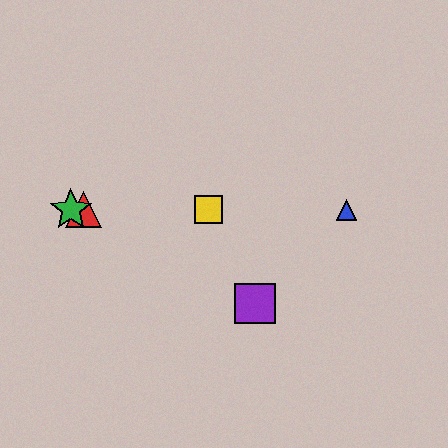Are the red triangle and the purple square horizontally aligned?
No, the red triangle is at y≈210 and the purple square is at y≈304.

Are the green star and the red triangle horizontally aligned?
Yes, both are at y≈210.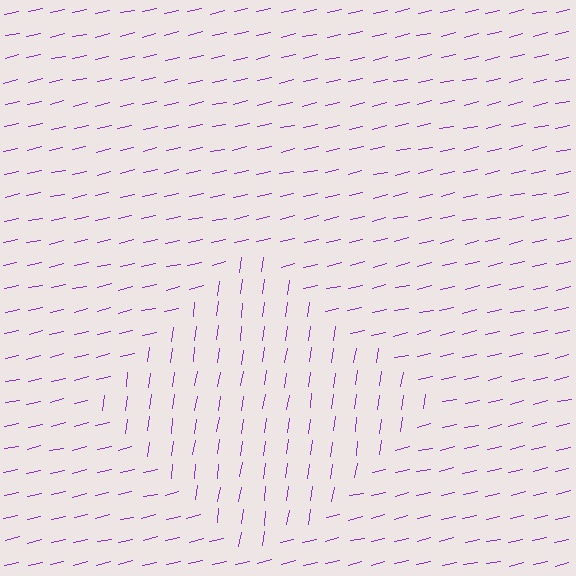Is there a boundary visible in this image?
Yes, there is a texture boundary formed by a change in line orientation.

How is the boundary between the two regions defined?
The boundary is defined purely by a change in line orientation (approximately 69 degrees difference). All lines are the same color and thickness.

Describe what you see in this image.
The image is filled with small purple line segments. A diamond region in the image has lines oriented differently from the surrounding lines, creating a visible texture boundary.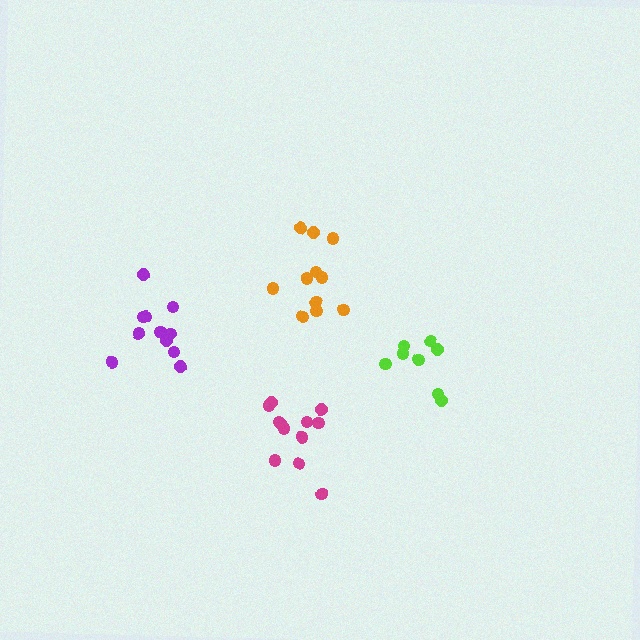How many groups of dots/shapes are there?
There are 4 groups.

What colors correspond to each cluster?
The clusters are colored: lime, magenta, orange, purple.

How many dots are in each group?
Group 1: 8 dots, Group 2: 12 dots, Group 3: 11 dots, Group 4: 11 dots (42 total).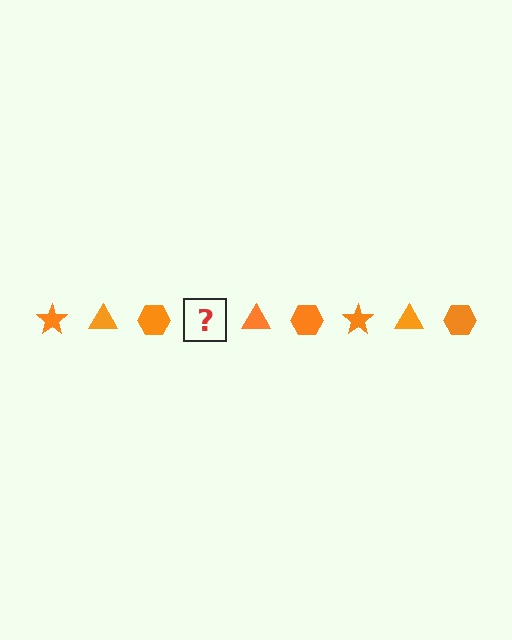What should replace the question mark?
The question mark should be replaced with an orange star.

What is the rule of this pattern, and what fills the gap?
The rule is that the pattern cycles through star, triangle, hexagon shapes in orange. The gap should be filled with an orange star.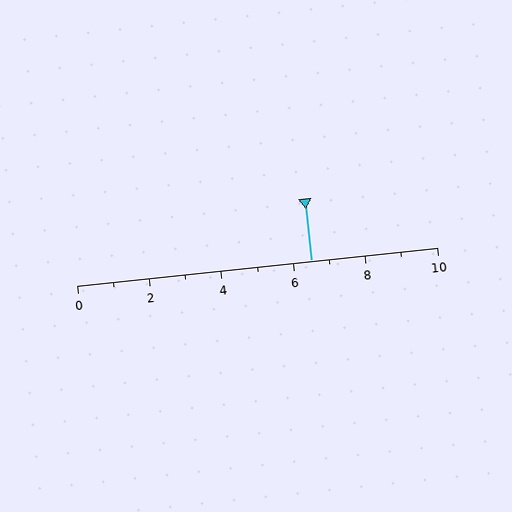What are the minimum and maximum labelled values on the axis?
The axis runs from 0 to 10.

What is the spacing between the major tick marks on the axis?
The major ticks are spaced 2 apart.